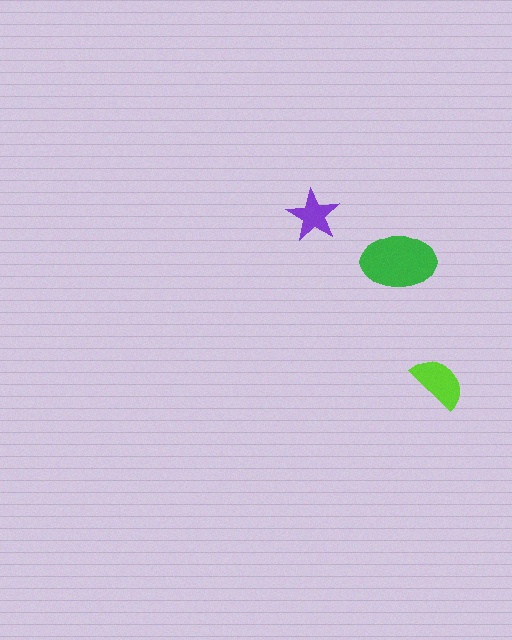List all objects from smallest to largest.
The purple star, the lime semicircle, the green ellipse.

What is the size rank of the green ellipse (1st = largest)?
1st.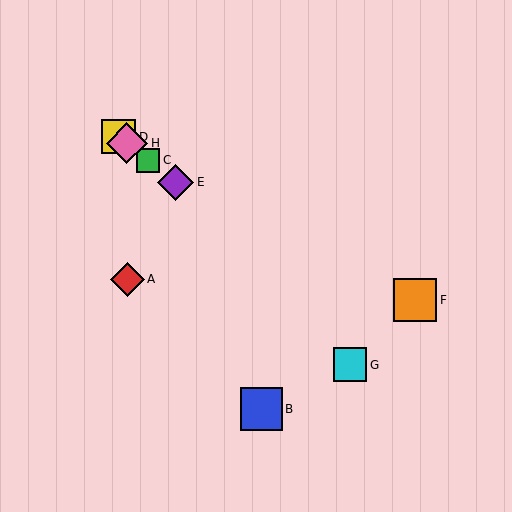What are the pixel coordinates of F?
Object F is at (415, 300).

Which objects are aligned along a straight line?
Objects C, D, E, H are aligned along a straight line.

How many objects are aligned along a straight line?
4 objects (C, D, E, H) are aligned along a straight line.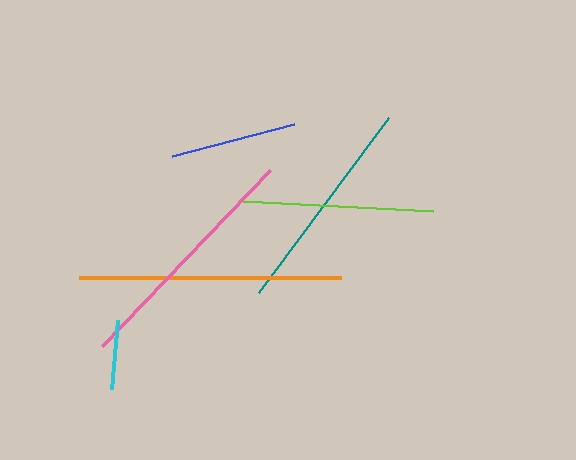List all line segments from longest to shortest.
From longest to shortest: orange, pink, teal, lime, blue, cyan.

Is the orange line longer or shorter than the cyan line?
The orange line is longer than the cyan line.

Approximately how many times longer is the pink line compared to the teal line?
The pink line is approximately 1.1 times the length of the teal line.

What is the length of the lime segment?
The lime segment is approximately 190 pixels long.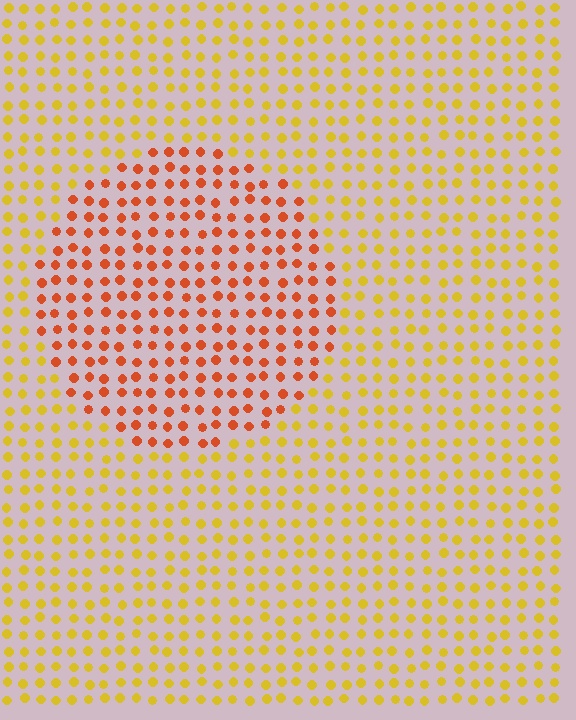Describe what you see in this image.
The image is filled with small yellow elements in a uniform arrangement. A circle-shaped region is visible where the elements are tinted to a slightly different hue, forming a subtle color boundary.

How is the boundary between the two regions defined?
The boundary is defined purely by a slight shift in hue (about 39 degrees). Spacing, size, and orientation are identical on both sides.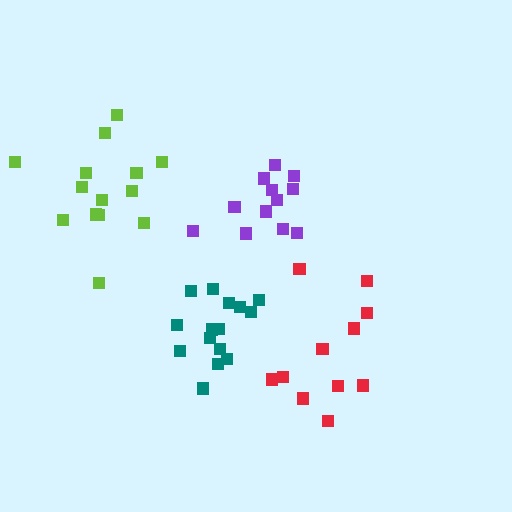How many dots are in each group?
Group 1: 14 dots, Group 2: 15 dots, Group 3: 11 dots, Group 4: 12 dots (52 total).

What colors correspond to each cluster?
The clusters are colored: lime, teal, red, purple.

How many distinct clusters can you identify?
There are 4 distinct clusters.